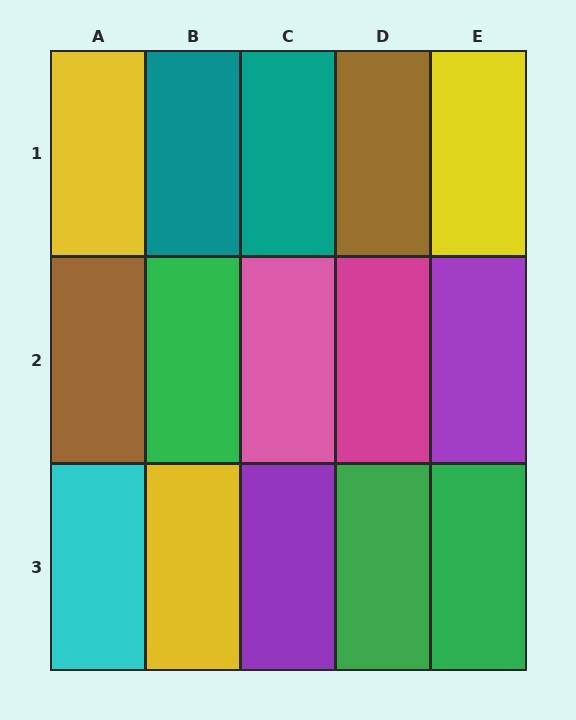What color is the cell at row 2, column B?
Green.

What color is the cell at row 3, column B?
Yellow.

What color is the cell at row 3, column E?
Green.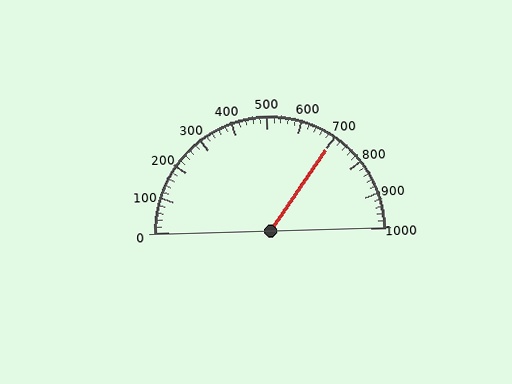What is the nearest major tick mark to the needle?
The nearest major tick mark is 700.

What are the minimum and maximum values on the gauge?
The gauge ranges from 0 to 1000.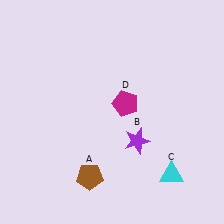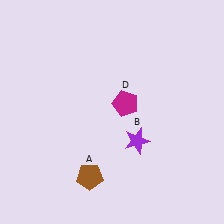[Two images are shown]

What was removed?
The cyan triangle (C) was removed in Image 2.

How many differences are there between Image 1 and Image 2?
There is 1 difference between the two images.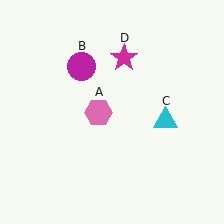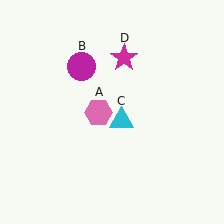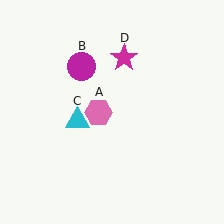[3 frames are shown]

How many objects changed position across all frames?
1 object changed position: cyan triangle (object C).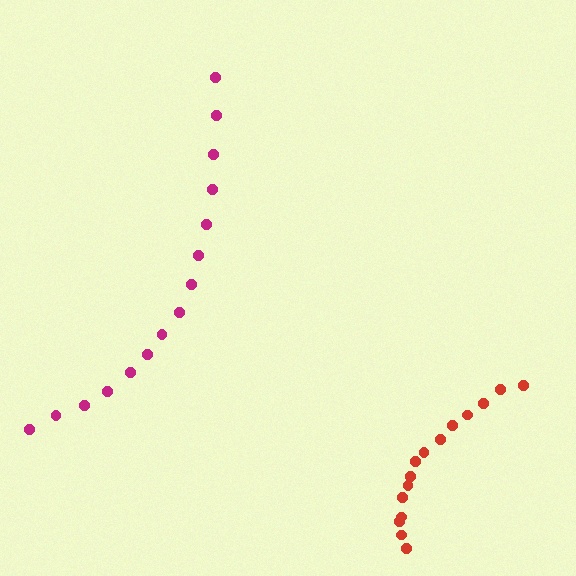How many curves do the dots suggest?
There are 2 distinct paths.